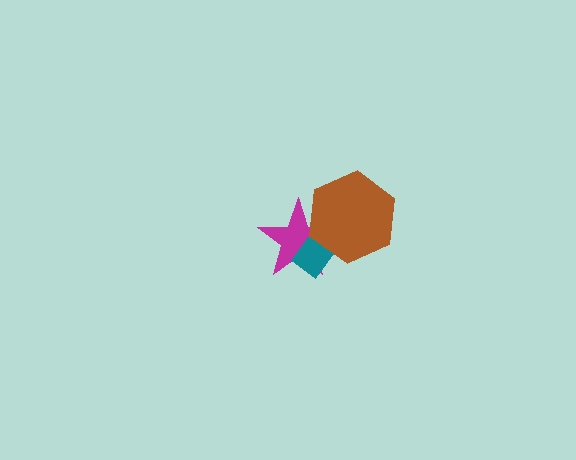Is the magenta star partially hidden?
Yes, it is partially covered by another shape.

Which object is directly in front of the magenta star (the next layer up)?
The teal rectangle is directly in front of the magenta star.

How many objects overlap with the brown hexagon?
2 objects overlap with the brown hexagon.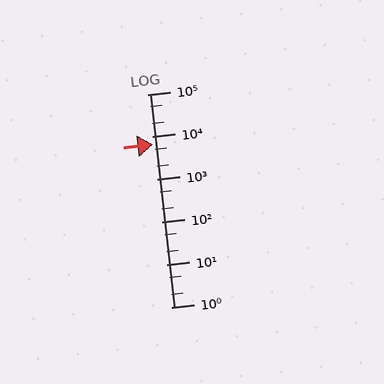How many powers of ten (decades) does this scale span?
The scale spans 5 decades, from 1 to 100000.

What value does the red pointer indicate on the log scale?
The pointer indicates approximately 6600.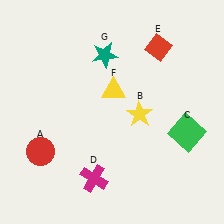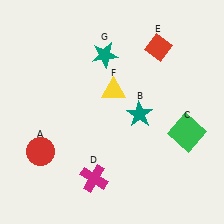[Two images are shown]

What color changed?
The star (B) changed from yellow in Image 1 to teal in Image 2.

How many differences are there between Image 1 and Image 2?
There is 1 difference between the two images.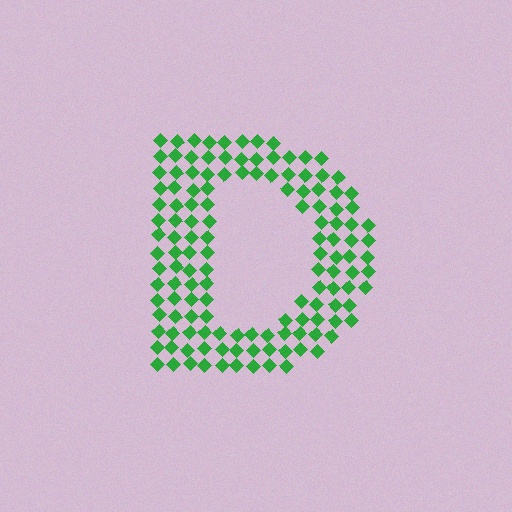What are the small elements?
The small elements are diamonds.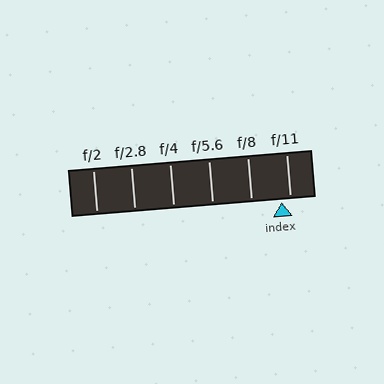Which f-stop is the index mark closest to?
The index mark is closest to f/11.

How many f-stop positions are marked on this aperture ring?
There are 6 f-stop positions marked.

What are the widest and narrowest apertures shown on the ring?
The widest aperture shown is f/2 and the narrowest is f/11.